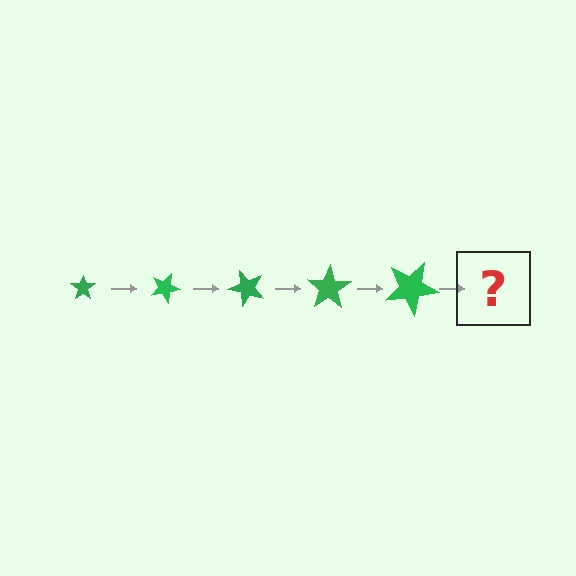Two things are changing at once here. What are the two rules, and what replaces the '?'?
The two rules are that the star grows larger each step and it rotates 25 degrees each step. The '?' should be a star, larger than the previous one and rotated 125 degrees from the start.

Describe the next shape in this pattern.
It should be a star, larger than the previous one and rotated 125 degrees from the start.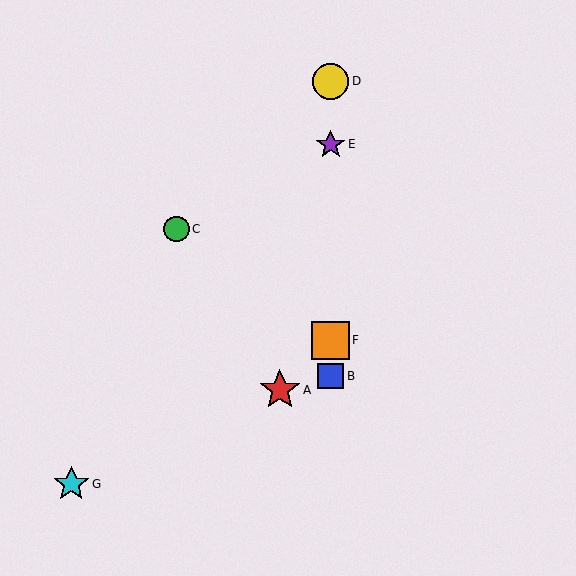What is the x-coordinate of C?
Object C is at x≈176.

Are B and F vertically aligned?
Yes, both are at x≈331.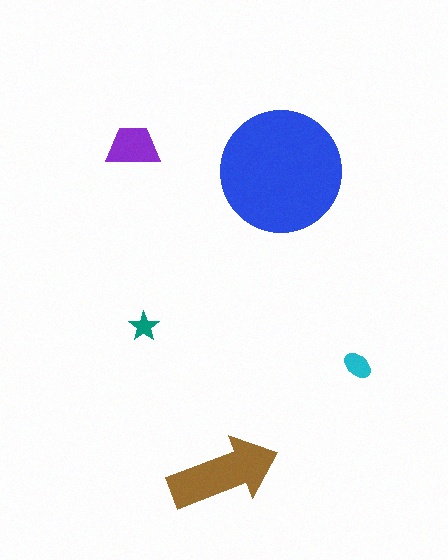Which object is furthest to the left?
The purple trapezoid is leftmost.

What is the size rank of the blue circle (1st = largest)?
1st.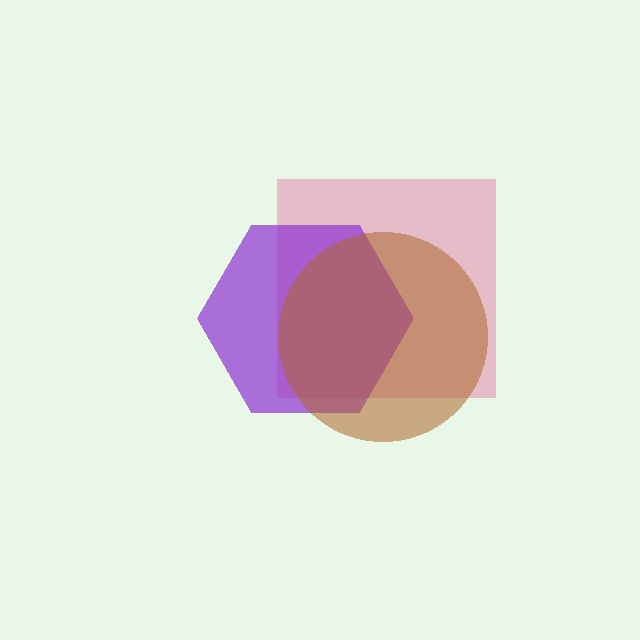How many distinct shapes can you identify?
There are 3 distinct shapes: a pink square, a purple hexagon, a brown circle.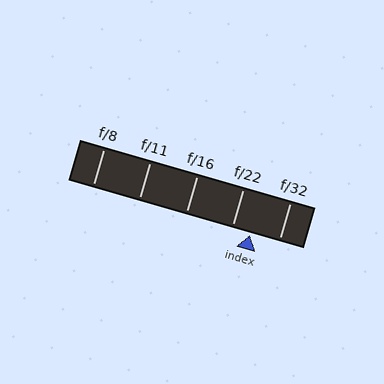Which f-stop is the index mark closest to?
The index mark is closest to f/22.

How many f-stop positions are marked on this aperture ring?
There are 5 f-stop positions marked.